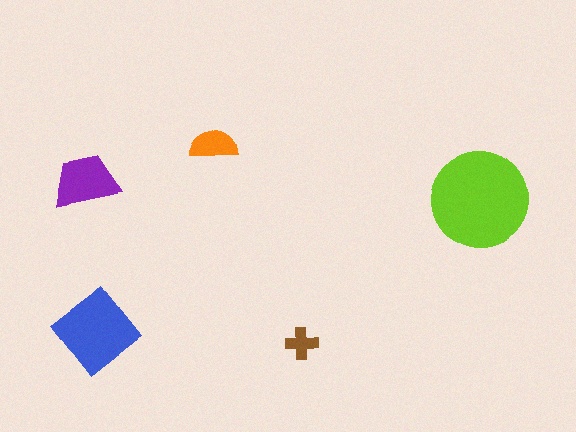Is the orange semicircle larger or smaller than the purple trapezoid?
Smaller.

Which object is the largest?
The lime circle.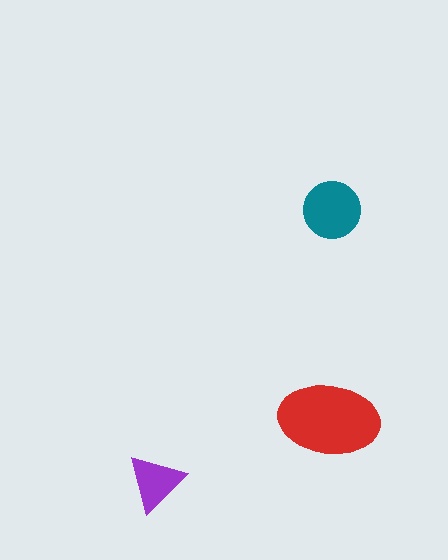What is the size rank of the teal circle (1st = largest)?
2nd.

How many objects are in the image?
There are 3 objects in the image.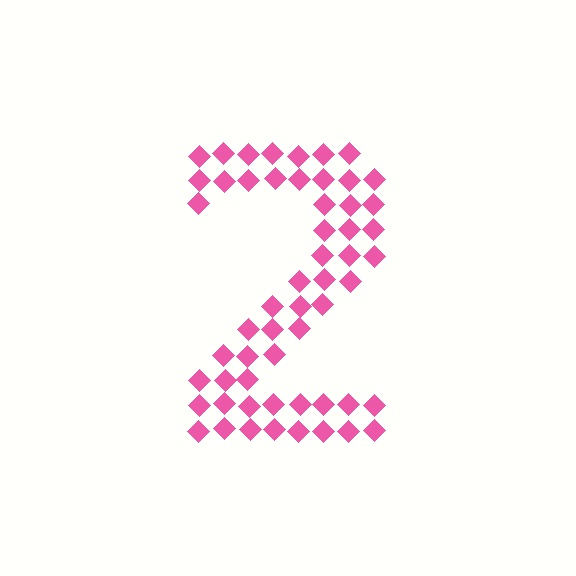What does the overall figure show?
The overall figure shows the digit 2.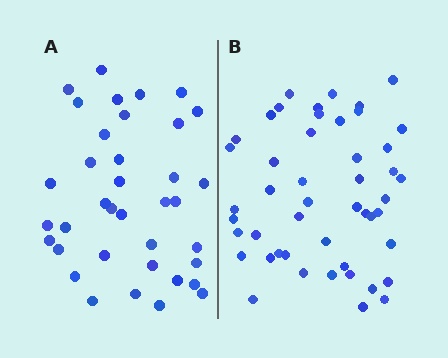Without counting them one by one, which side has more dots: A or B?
Region B (the right region) has more dots.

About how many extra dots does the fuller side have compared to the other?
Region B has roughly 12 or so more dots than region A.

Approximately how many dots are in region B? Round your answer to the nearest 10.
About 50 dots. (The exact count is 48, which rounds to 50.)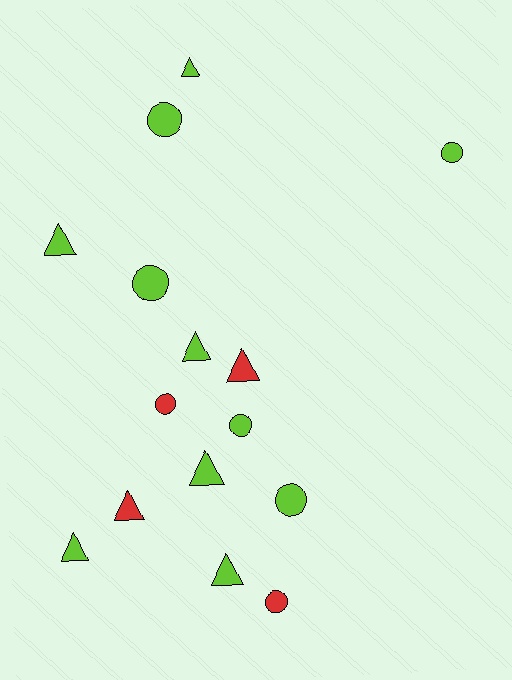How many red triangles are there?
There are 2 red triangles.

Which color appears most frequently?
Lime, with 11 objects.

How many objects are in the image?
There are 15 objects.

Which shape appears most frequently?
Triangle, with 8 objects.